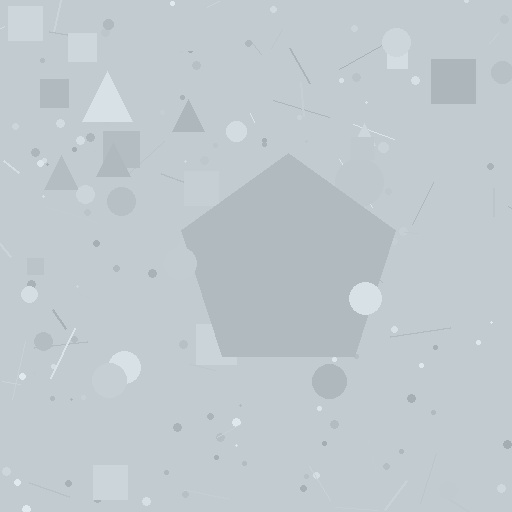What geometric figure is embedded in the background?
A pentagon is embedded in the background.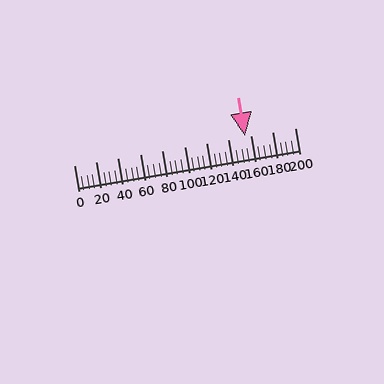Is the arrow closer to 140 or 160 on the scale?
The arrow is closer to 160.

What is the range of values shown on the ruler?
The ruler shows values from 0 to 200.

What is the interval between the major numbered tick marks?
The major tick marks are spaced 20 units apart.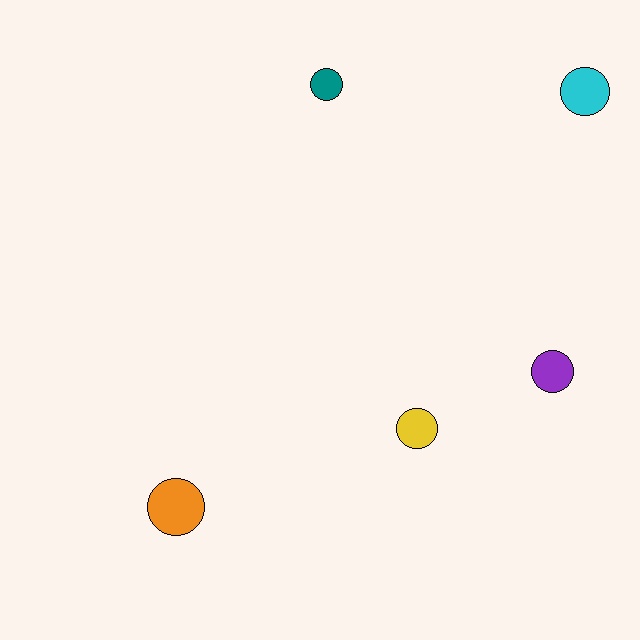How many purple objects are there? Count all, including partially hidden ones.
There is 1 purple object.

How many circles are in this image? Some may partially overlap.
There are 5 circles.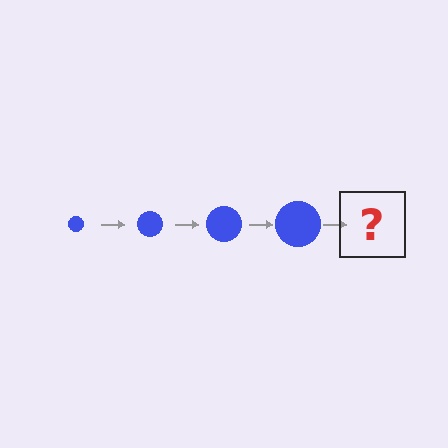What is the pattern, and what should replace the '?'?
The pattern is that the circle gets progressively larger each step. The '?' should be a blue circle, larger than the previous one.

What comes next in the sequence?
The next element should be a blue circle, larger than the previous one.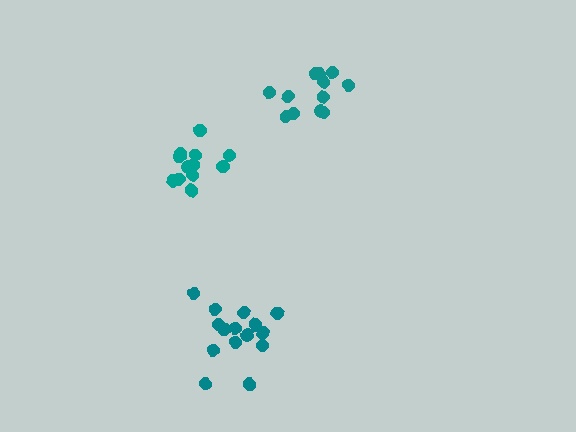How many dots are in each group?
Group 1: 15 dots, Group 2: 12 dots, Group 3: 12 dots (39 total).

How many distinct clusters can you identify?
There are 3 distinct clusters.